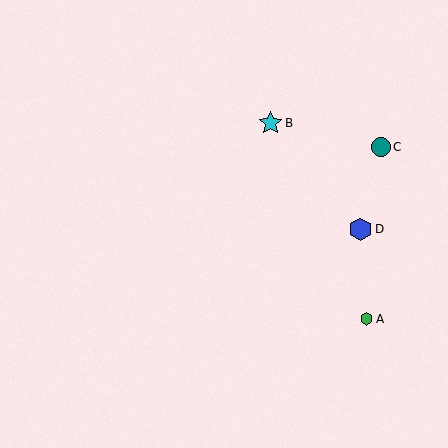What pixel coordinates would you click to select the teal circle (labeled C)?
Click at (381, 147) to select the teal circle C.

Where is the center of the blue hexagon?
The center of the blue hexagon is at (360, 229).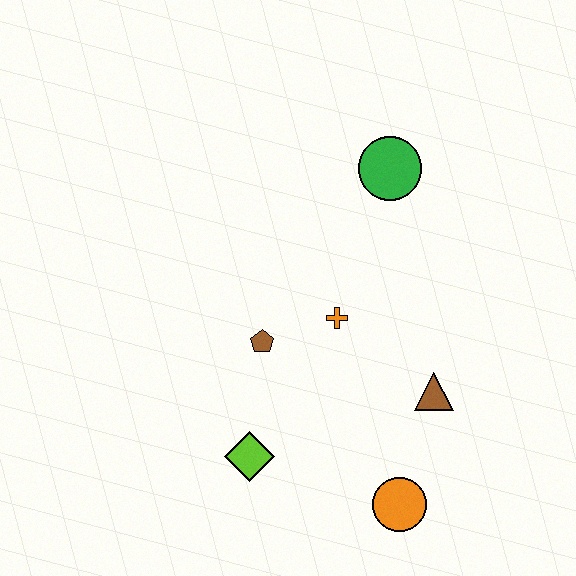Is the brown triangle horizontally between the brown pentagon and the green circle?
No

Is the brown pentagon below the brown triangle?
No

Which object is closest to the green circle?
The orange cross is closest to the green circle.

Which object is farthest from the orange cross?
The orange circle is farthest from the orange cross.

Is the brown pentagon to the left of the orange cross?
Yes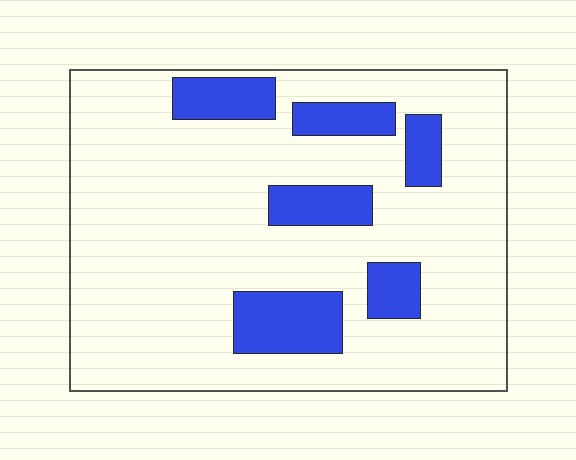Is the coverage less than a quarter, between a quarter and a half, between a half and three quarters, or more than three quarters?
Less than a quarter.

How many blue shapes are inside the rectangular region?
6.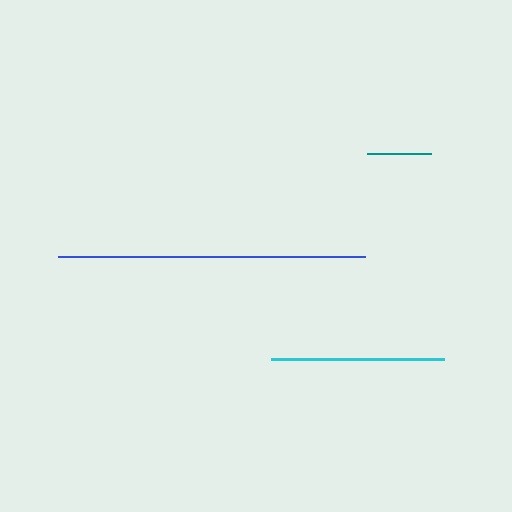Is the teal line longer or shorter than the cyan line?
The cyan line is longer than the teal line.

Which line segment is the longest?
The blue line is the longest at approximately 307 pixels.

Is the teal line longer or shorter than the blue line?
The blue line is longer than the teal line.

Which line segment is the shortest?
The teal line is the shortest at approximately 64 pixels.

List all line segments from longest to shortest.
From longest to shortest: blue, cyan, teal.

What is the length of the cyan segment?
The cyan segment is approximately 173 pixels long.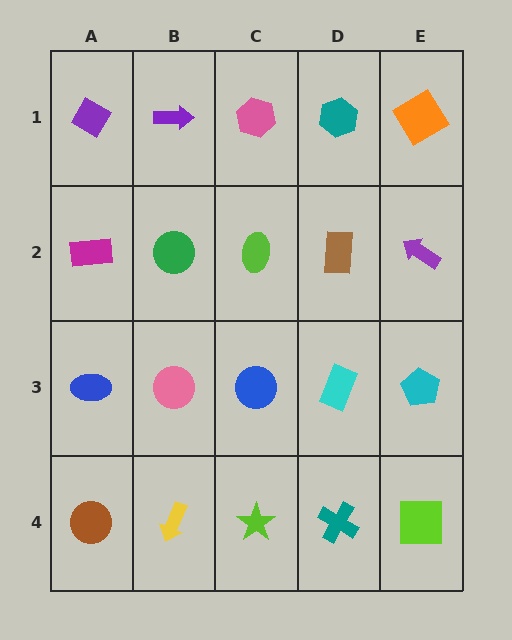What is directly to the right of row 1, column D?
An orange diamond.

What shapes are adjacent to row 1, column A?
A magenta rectangle (row 2, column A), a purple arrow (row 1, column B).